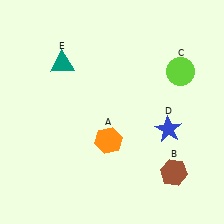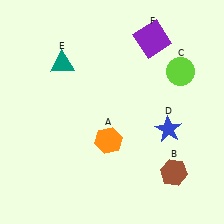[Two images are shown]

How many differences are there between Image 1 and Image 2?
There is 1 difference between the two images.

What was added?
A purple square (F) was added in Image 2.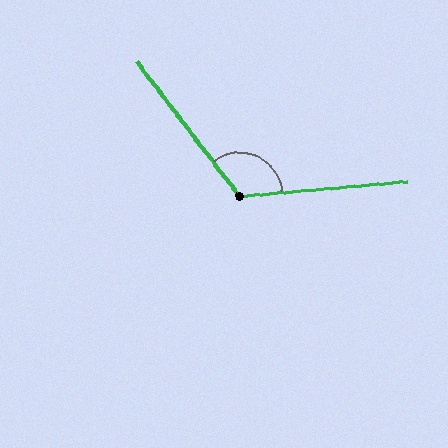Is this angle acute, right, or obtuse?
It is obtuse.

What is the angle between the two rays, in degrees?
Approximately 122 degrees.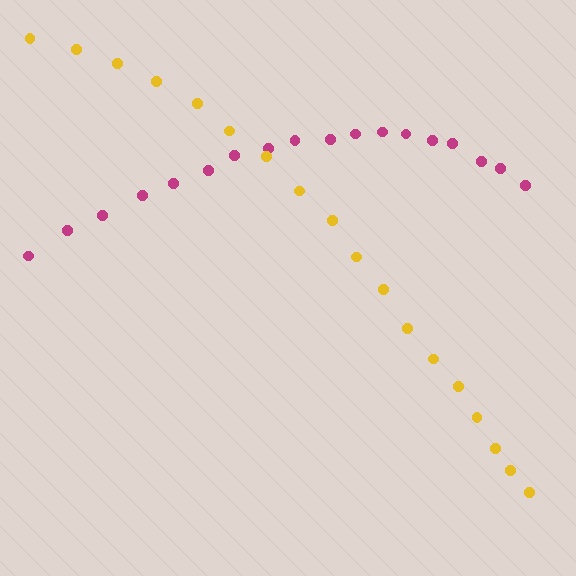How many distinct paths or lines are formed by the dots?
There are 2 distinct paths.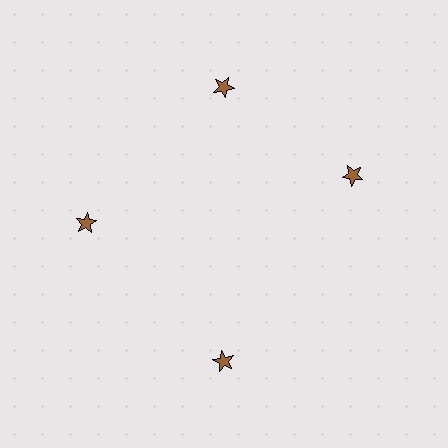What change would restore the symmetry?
The symmetry would be restored by rotating it back into even spacing with its neighbors so that all 4 stars sit at equal angles and equal distance from the center.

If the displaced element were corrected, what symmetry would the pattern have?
It would have 4-fold rotational symmetry — the pattern would map onto itself every 90 degrees.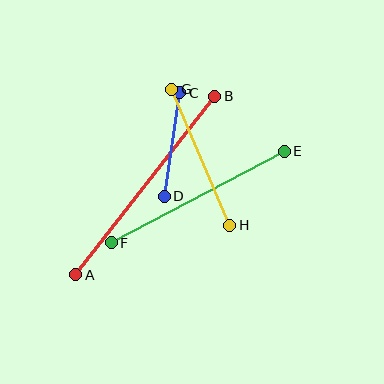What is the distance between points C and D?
The distance is approximately 105 pixels.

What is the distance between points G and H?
The distance is approximately 148 pixels.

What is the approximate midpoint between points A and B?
The midpoint is at approximately (145, 185) pixels.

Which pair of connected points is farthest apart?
Points A and B are farthest apart.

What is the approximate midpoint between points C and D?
The midpoint is at approximately (172, 144) pixels.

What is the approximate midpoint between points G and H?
The midpoint is at approximately (201, 157) pixels.